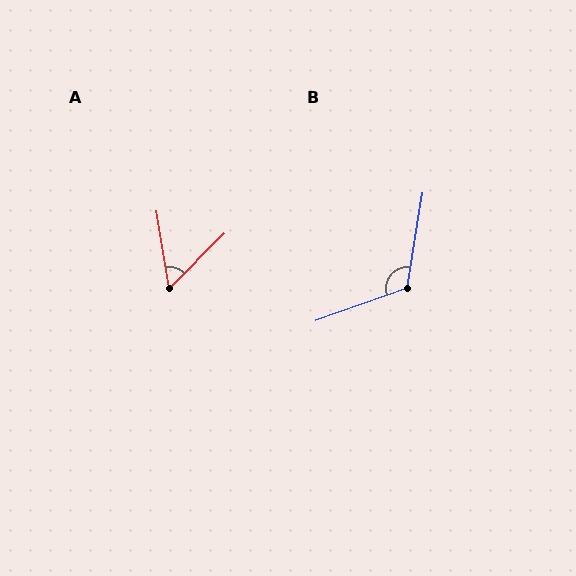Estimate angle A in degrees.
Approximately 54 degrees.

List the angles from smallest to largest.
A (54°), B (119°).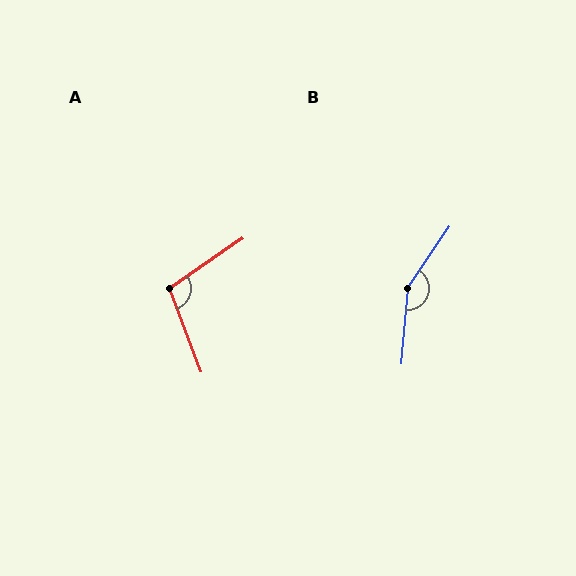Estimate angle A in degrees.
Approximately 104 degrees.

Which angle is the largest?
B, at approximately 151 degrees.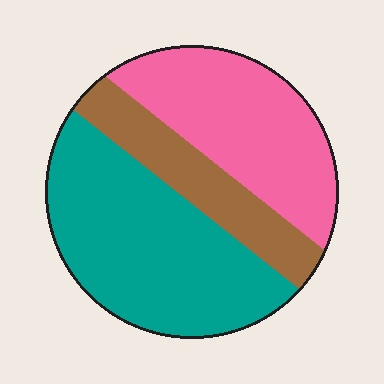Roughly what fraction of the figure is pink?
Pink takes up between a third and a half of the figure.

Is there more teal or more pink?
Teal.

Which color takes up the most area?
Teal, at roughly 45%.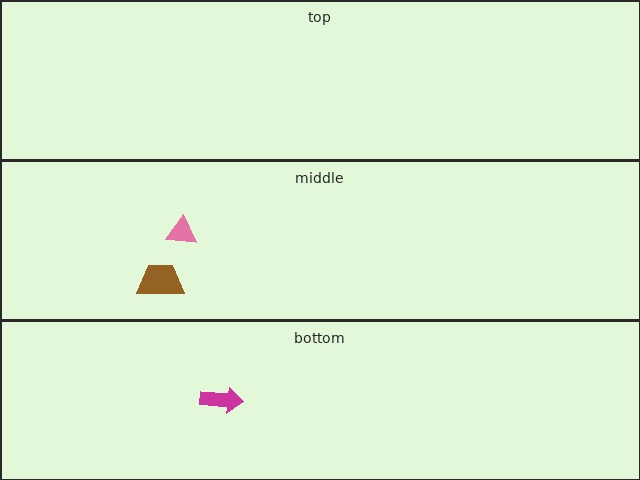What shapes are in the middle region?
The brown trapezoid, the pink triangle.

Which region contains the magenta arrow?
The bottom region.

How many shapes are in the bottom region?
1.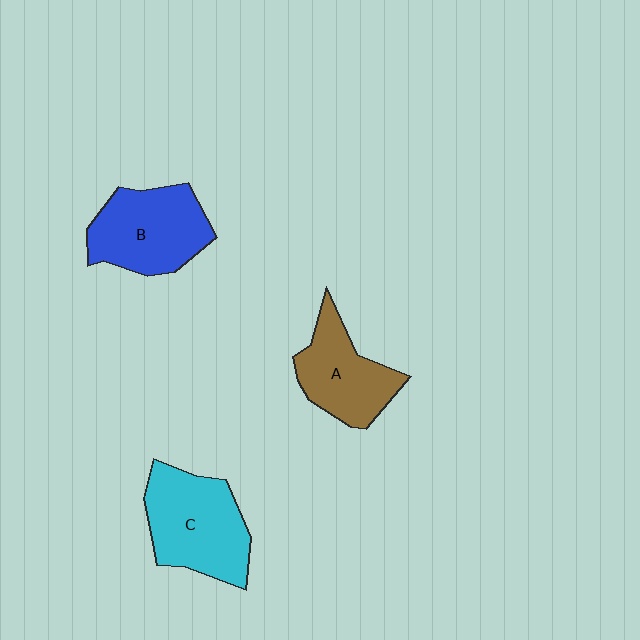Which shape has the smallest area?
Shape A (brown).